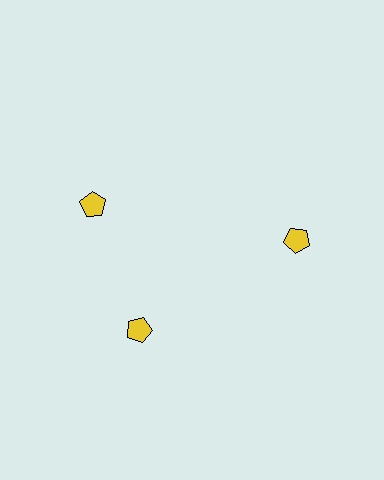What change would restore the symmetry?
The symmetry would be restored by rotating it back into even spacing with its neighbors so that all 3 pentagons sit at equal angles and equal distance from the center.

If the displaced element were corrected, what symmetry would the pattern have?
It would have 3-fold rotational symmetry — the pattern would map onto itself every 120 degrees.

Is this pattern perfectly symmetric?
No. The 3 yellow pentagons are arranged in a ring, but one element near the 11 o'clock position is rotated out of alignment along the ring, breaking the 3-fold rotational symmetry.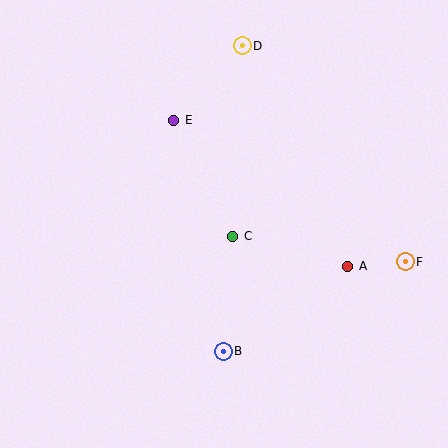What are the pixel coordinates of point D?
Point D is at (242, 46).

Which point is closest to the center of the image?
Point C at (233, 236) is closest to the center.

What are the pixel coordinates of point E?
Point E is at (174, 120).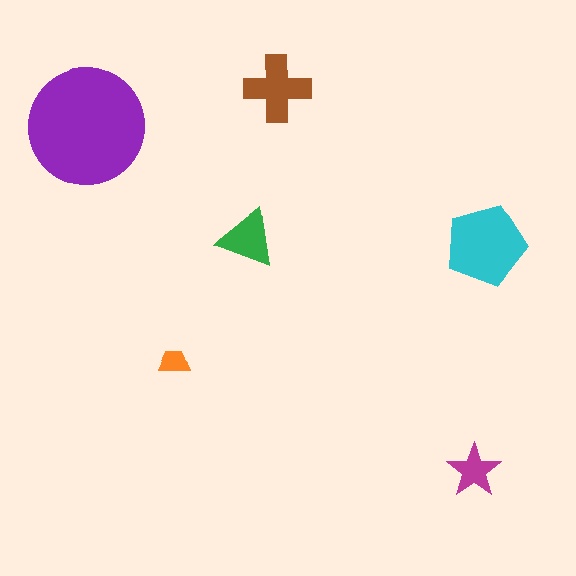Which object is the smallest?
The orange trapezoid.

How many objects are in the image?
There are 6 objects in the image.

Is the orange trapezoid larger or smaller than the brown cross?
Smaller.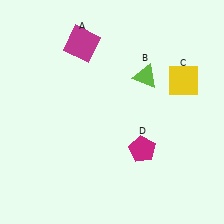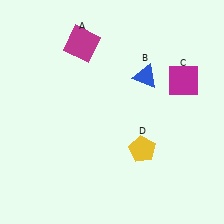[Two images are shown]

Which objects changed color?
B changed from lime to blue. C changed from yellow to magenta. D changed from magenta to yellow.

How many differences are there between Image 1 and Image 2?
There are 3 differences between the two images.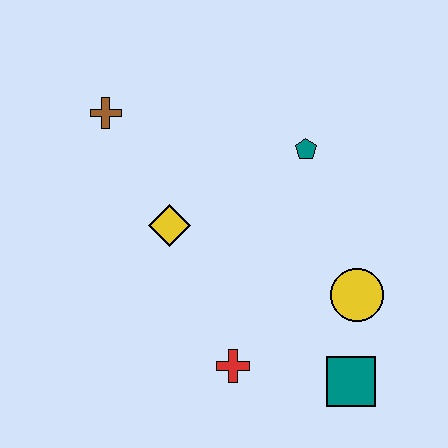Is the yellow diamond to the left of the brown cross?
No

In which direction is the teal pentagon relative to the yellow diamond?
The teal pentagon is to the right of the yellow diamond.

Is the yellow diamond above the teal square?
Yes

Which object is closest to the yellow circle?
The teal square is closest to the yellow circle.